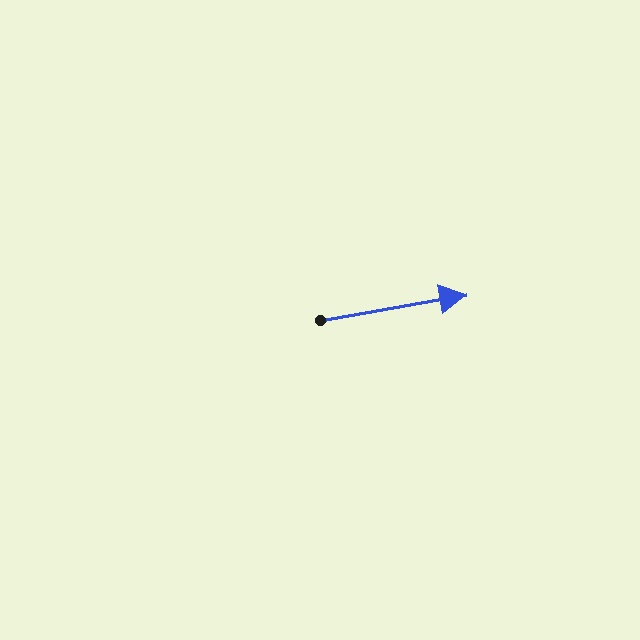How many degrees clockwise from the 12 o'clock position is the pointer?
Approximately 80 degrees.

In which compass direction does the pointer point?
East.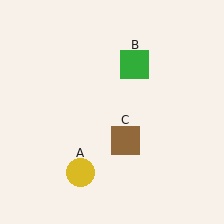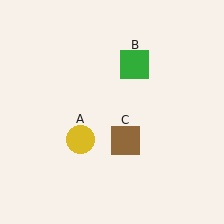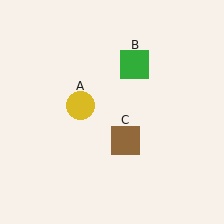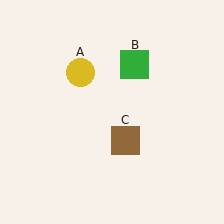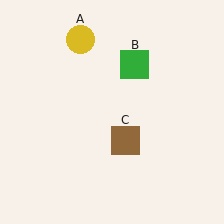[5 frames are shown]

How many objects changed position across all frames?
1 object changed position: yellow circle (object A).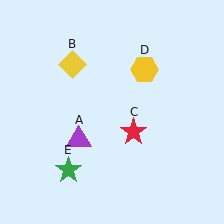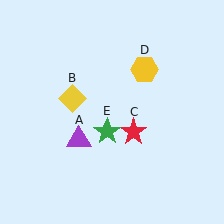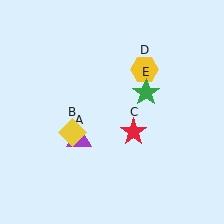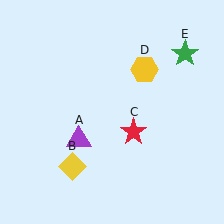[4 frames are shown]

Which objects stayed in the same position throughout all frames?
Purple triangle (object A) and red star (object C) and yellow hexagon (object D) remained stationary.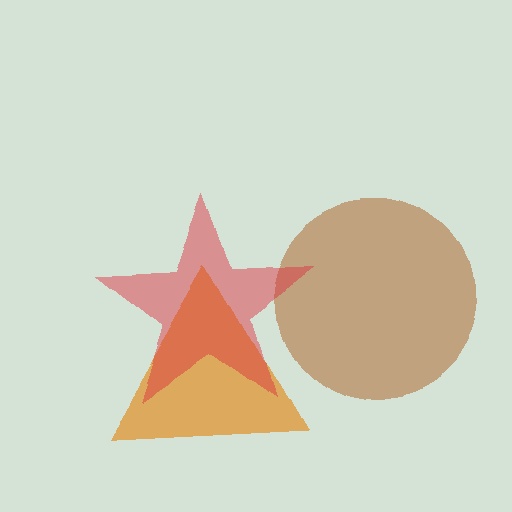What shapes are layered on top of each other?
The layered shapes are: a brown circle, an orange triangle, a red star.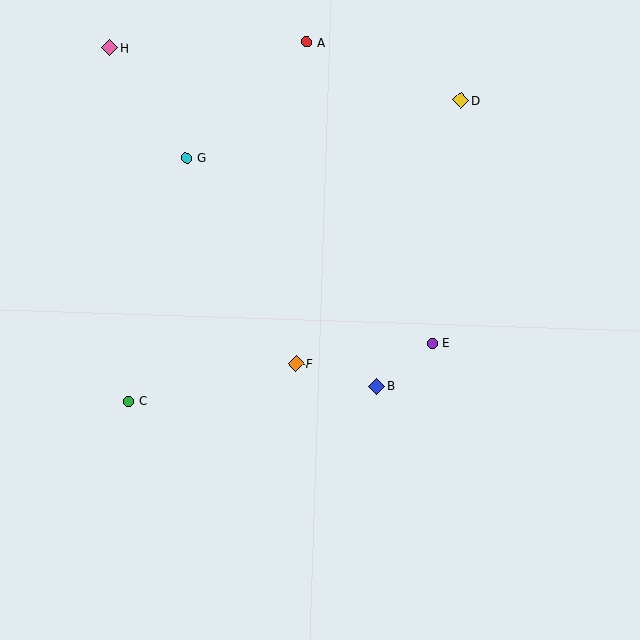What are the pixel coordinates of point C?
Point C is at (129, 401).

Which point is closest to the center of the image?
Point F at (296, 363) is closest to the center.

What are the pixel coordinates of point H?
Point H is at (109, 48).